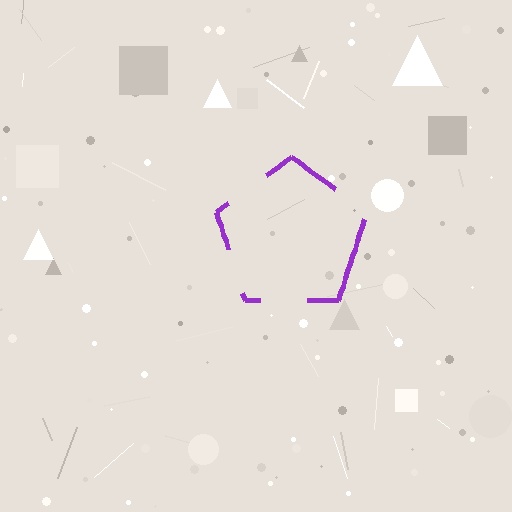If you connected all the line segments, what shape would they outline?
They would outline a pentagon.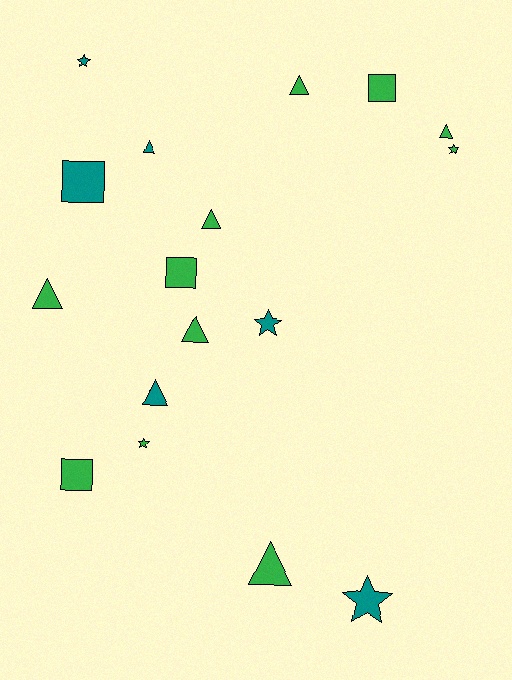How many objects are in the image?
There are 17 objects.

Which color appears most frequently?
Green, with 11 objects.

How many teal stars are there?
There are 3 teal stars.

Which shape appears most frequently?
Triangle, with 8 objects.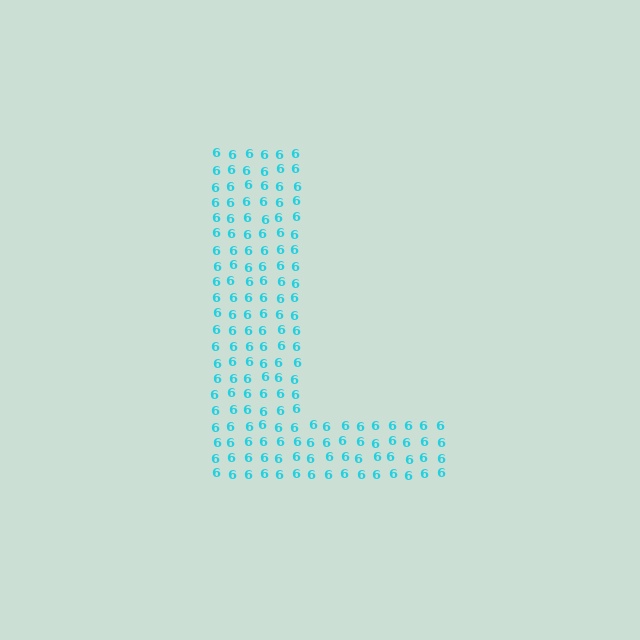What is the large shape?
The large shape is the letter L.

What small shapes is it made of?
It is made of small digit 6's.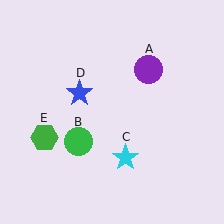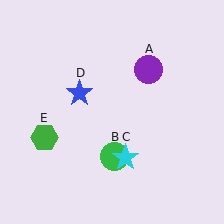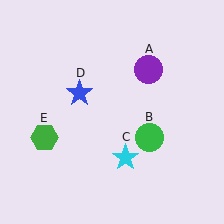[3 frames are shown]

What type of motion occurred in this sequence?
The green circle (object B) rotated counterclockwise around the center of the scene.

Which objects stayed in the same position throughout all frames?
Purple circle (object A) and cyan star (object C) and blue star (object D) and green hexagon (object E) remained stationary.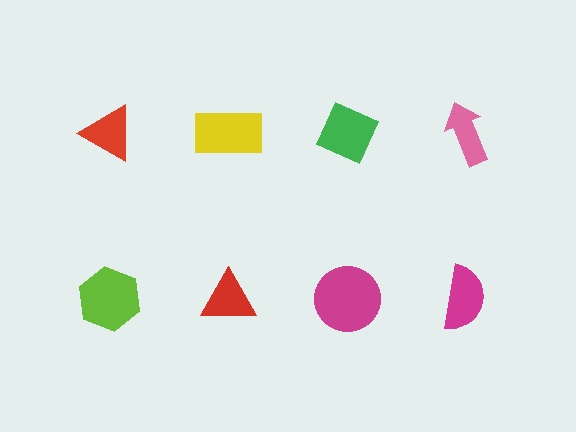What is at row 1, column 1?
A red triangle.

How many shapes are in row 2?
4 shapes.